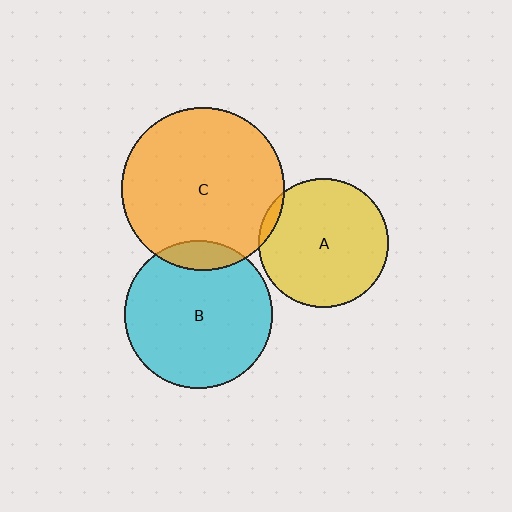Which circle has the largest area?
Circle C (orange).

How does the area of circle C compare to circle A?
Approximately 1.6 times.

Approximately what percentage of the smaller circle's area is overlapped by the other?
Approximately 5%.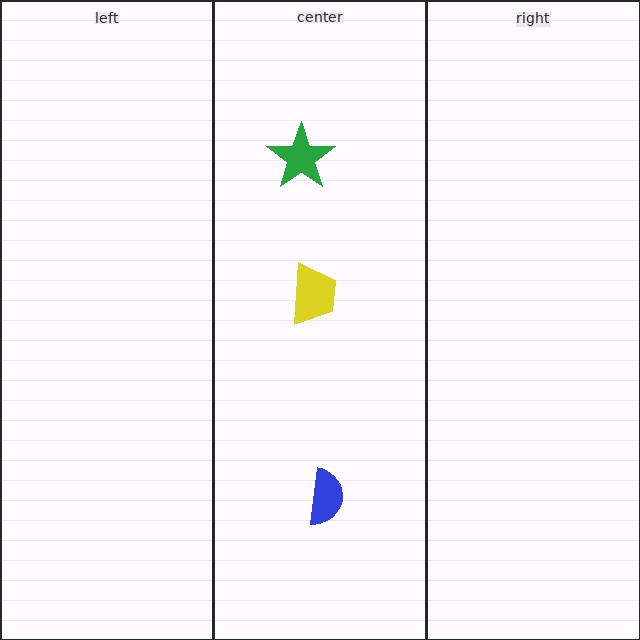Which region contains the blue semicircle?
The center region.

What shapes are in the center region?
The yellow trapezoid, the green star, the blue semicircle.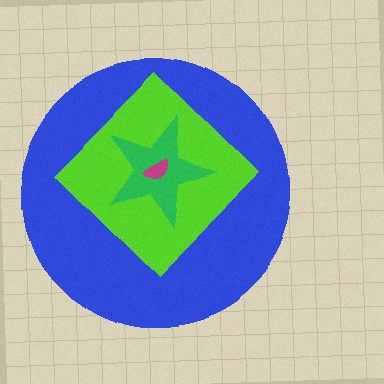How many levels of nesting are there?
4.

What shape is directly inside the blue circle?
The lime diamond.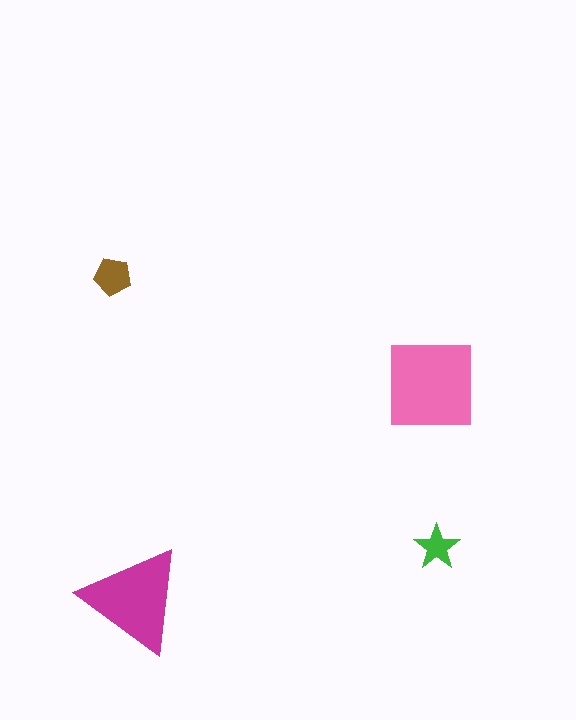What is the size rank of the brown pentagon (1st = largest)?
3rd.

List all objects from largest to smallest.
The pink square, the magenta triangle, the brown pentagon, the green star.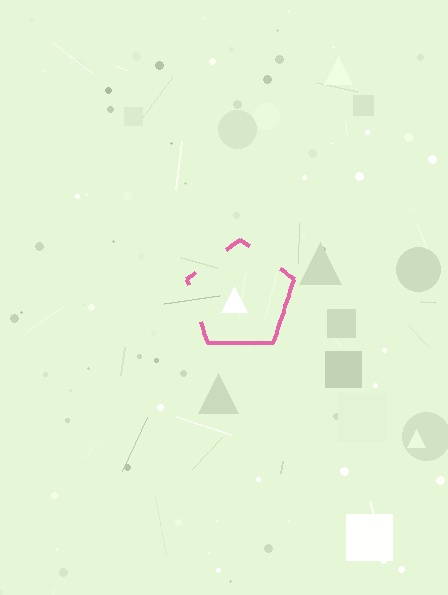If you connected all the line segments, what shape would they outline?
They would outline a pentagon.